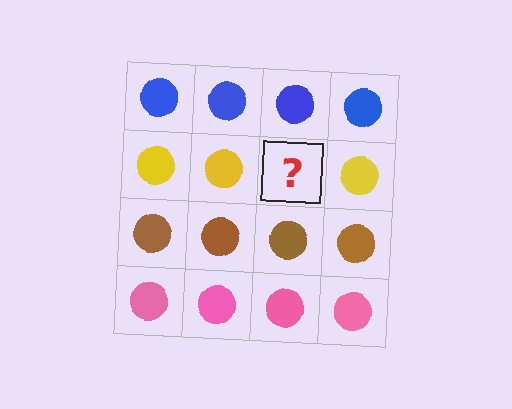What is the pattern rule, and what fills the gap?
The rule is that each row has a consistent color. The gap should be filled with a yellow circle.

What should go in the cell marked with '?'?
The missing cell should contain a yellow circle.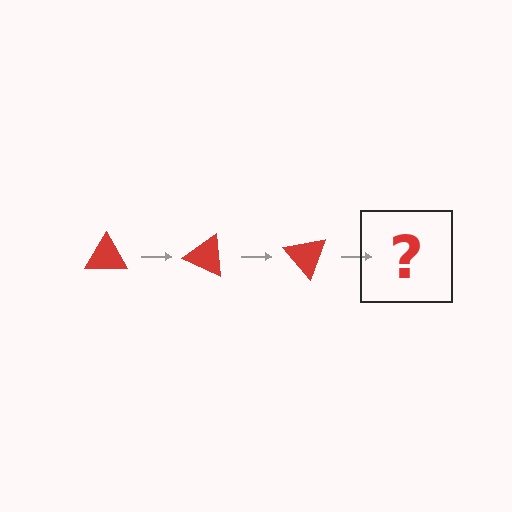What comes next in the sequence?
The next element should be a red triangle rotated 75 degrees.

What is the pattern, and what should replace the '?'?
The pattern is that the triangle rotates 25 degrees each step. The '?' should be a red triangle rotated 75 degrees.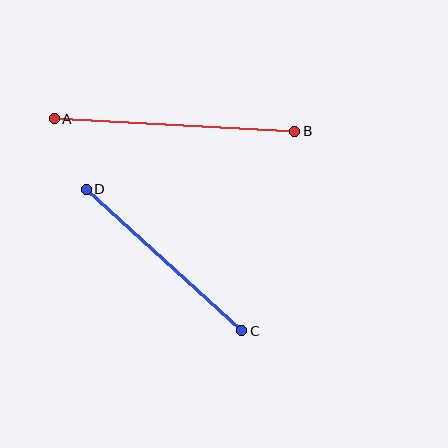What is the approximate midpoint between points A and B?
The midpoint is at approximately (175, 125) pixels.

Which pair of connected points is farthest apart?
Points A and B are farthest apart.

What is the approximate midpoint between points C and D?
The midpoint is at approximately (164, 260) pixels.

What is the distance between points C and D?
The distance is approximately 211 pixels.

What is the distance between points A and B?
The distance is approximately 241 pixels.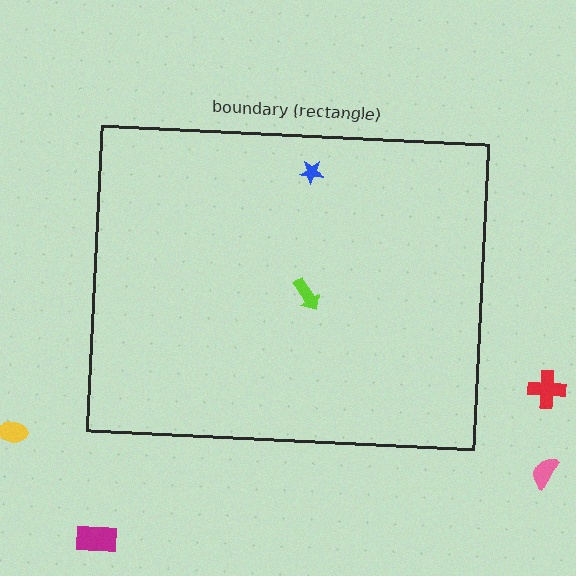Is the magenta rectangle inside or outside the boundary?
Outside.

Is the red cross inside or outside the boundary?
Outside.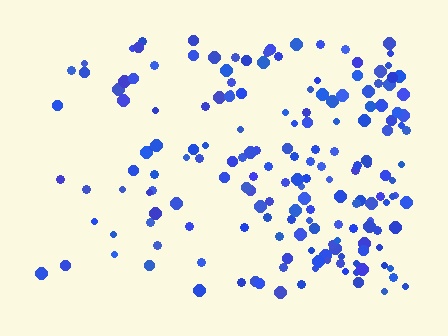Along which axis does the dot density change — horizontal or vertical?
Horizontal.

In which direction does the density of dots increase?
From left to right, with the right side densest.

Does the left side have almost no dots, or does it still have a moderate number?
Still a moderate number, just noticeably fewer than the right.